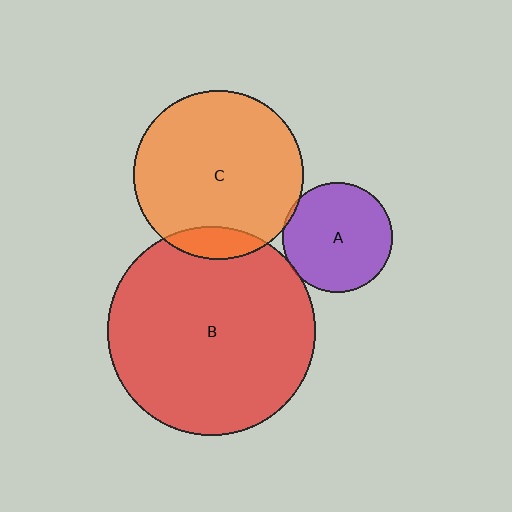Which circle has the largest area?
Circle B (red).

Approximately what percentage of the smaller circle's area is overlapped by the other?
Approximately 5%.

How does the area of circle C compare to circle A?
Approximately 2.4 times.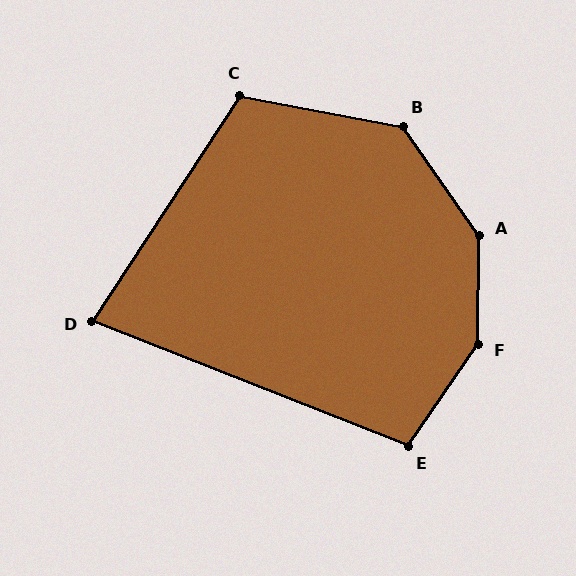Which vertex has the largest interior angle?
F, at approximately 146 degrees.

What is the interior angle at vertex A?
Approximately 145 degrees (obtuse).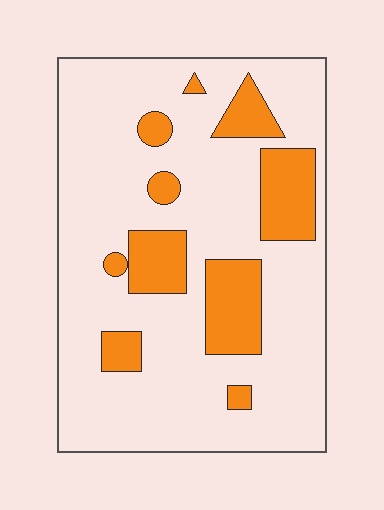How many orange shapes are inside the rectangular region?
10.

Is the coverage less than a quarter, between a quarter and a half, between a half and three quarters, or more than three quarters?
Less than a quarter.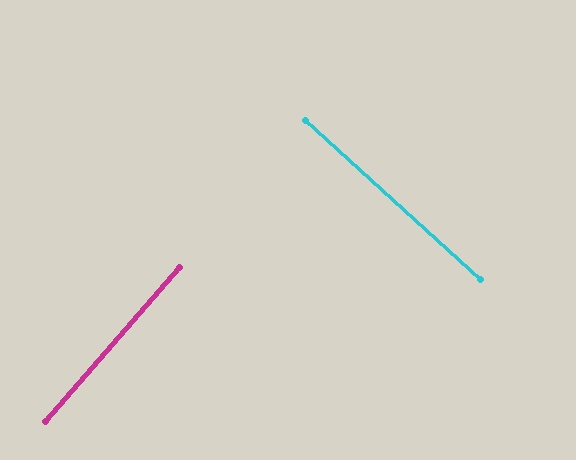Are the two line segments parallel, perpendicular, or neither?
Perpendicular — they meet at approximately 89°.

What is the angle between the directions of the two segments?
Approximately 89 degrees.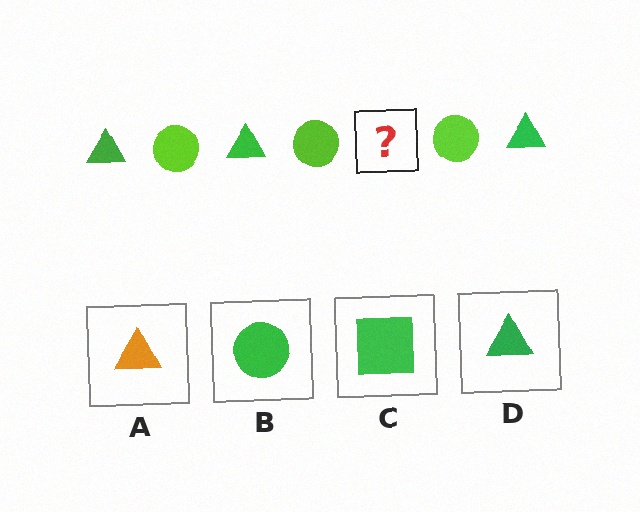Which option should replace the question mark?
Option D.